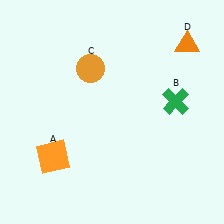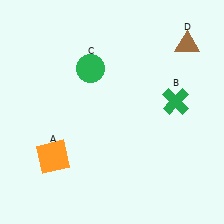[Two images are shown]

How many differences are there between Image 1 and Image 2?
There are 2 differences between the two images.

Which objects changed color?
C changed from orange to green. D changed from orange to brown.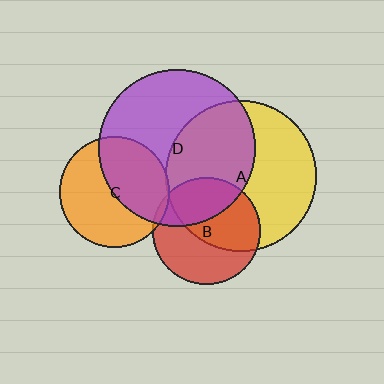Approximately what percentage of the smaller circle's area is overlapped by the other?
Approximately 5%.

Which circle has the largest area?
Circle D (purple).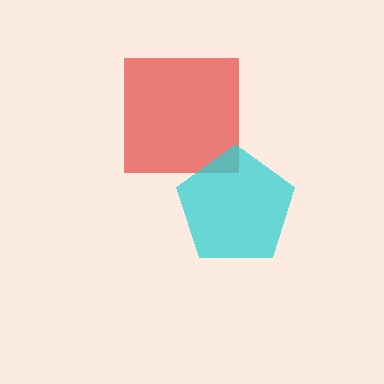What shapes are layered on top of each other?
The layered shapes are: a red square, a cyan pentagon.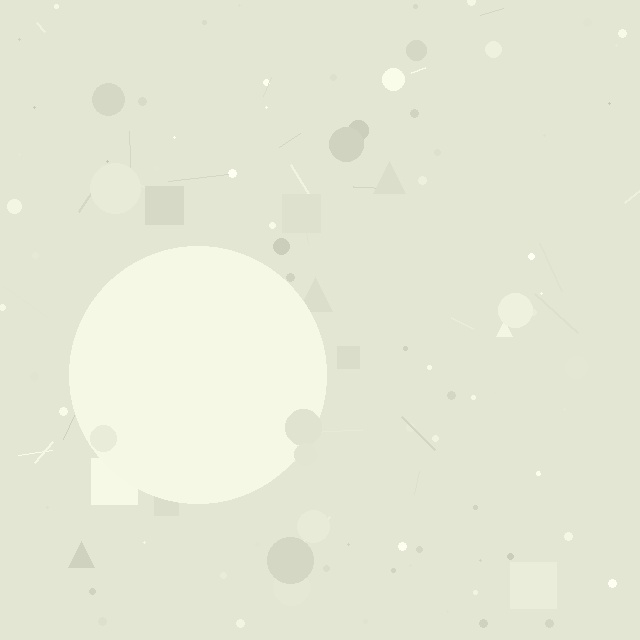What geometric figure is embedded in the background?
A circle is embedded in the background.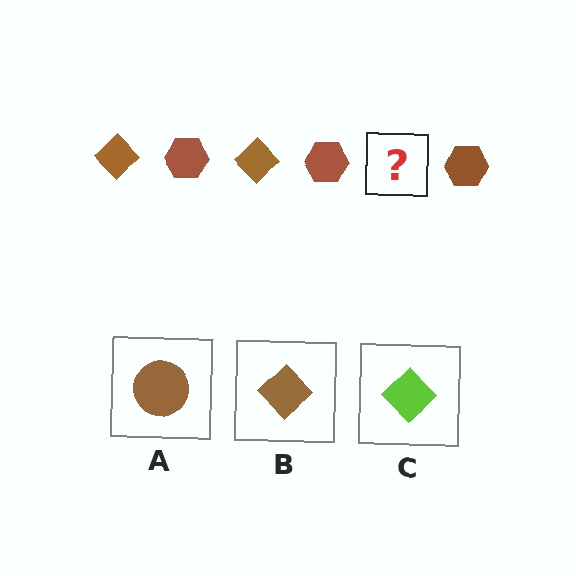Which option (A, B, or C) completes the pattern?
B.